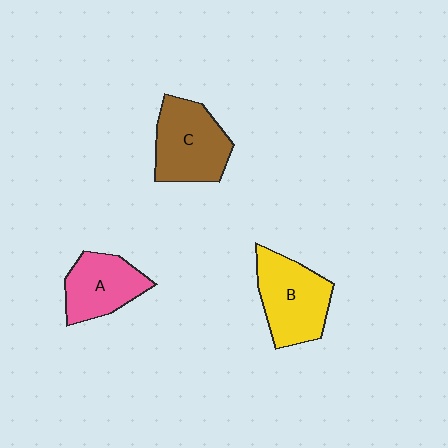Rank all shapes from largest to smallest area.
From largest to smallest: B (yellow), C (brown), A (pink).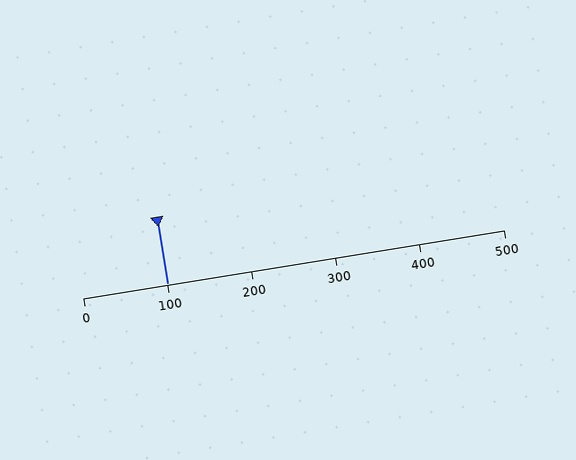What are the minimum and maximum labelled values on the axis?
The axis runs from 0 to 500.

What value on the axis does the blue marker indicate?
The marker indicates approximately 100.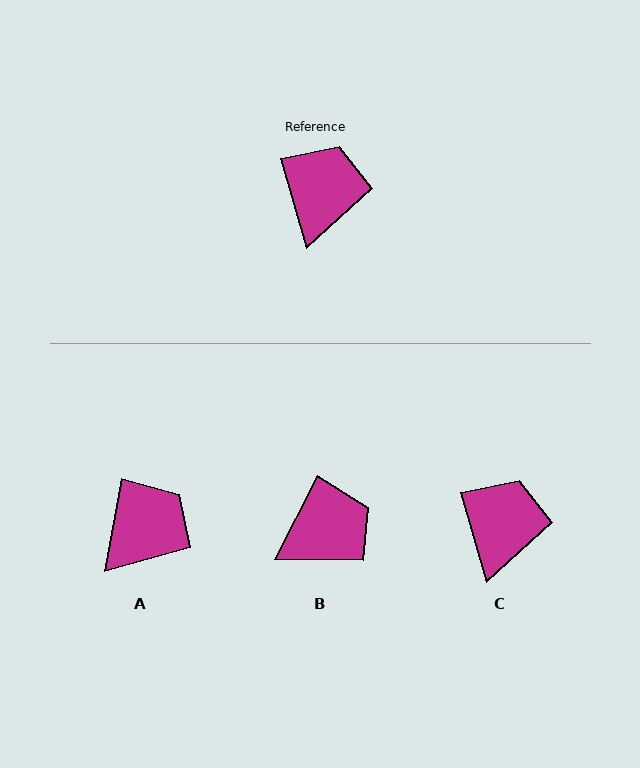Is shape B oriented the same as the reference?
No, it is off by about 43 degrees.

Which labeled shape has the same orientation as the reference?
C.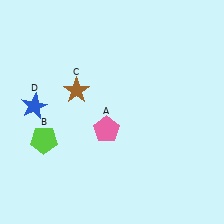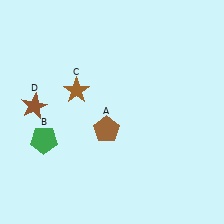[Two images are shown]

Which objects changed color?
A changed from pink to brown. B changed from lime to green. D changed from blue to brown.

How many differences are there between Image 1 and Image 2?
There are 3 differences between the two images.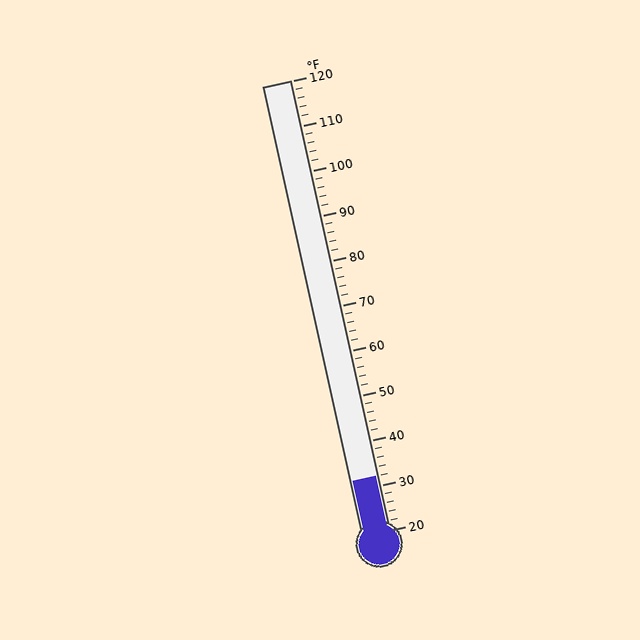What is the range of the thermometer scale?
The thermometer scale ranges from 20°F to 120°F.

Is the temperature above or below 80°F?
The temperature is below 80°F.